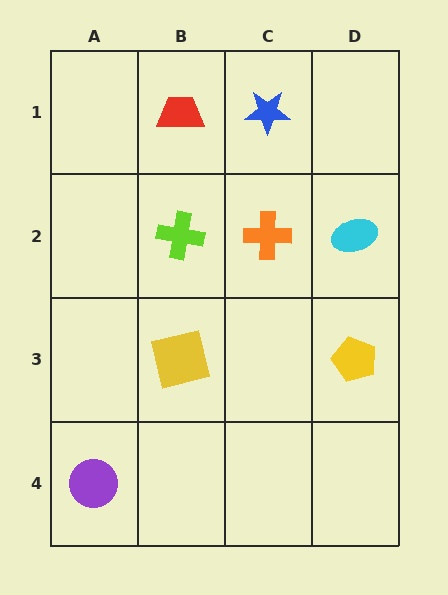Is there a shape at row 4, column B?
No, that cell is empty.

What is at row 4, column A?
A purple circle.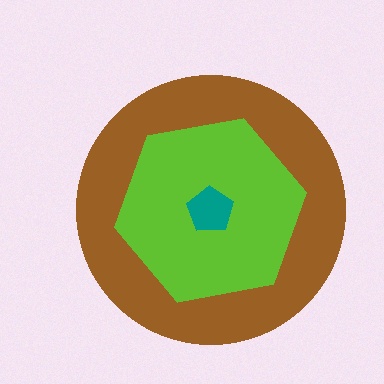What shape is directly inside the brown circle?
The lime hexagon.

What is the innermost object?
The teal pentagon.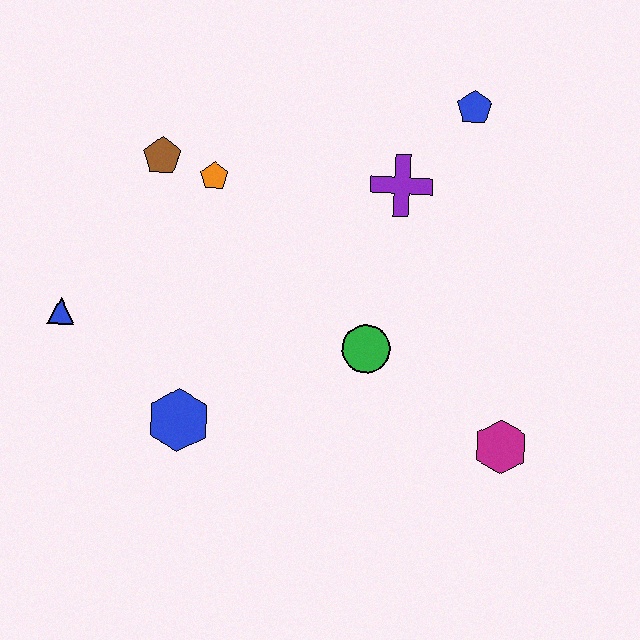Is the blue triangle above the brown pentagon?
No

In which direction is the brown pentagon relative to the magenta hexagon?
The brown pentagon is to the left of the magenta hexagon.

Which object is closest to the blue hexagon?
The blue triangle is closest to the blue hexagon.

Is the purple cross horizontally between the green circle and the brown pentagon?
No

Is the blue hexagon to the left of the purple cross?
Yes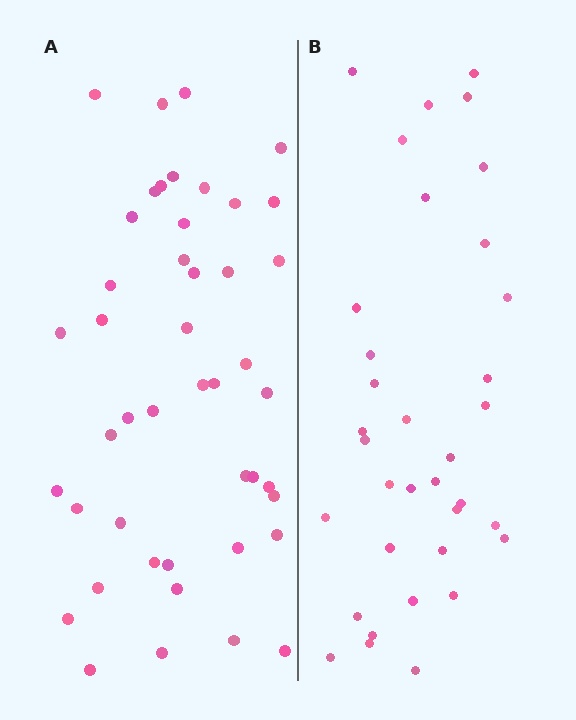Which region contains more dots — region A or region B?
Region A (the left region) has more dots.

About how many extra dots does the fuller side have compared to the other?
Region A has roughly 10 or so more dots than region B.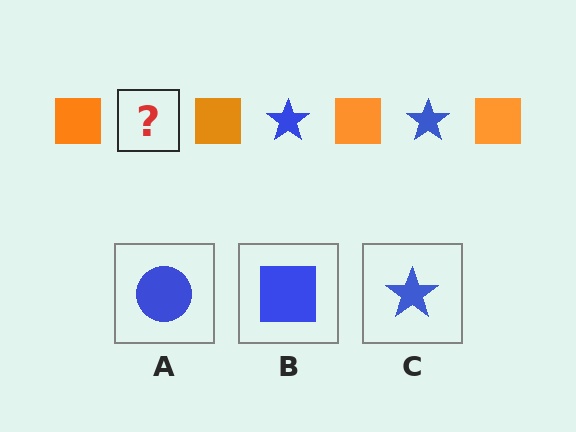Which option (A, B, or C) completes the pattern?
C.